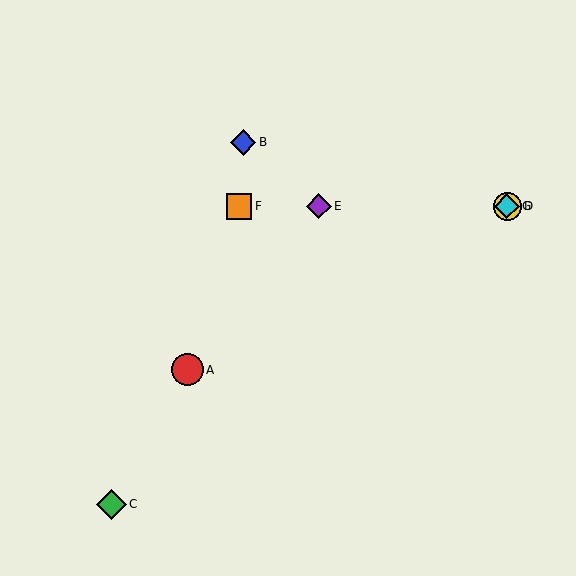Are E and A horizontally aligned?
No, E is at y≈206 and A is at y≈370.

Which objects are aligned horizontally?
Objects D, E, F, G are aligned horizontally.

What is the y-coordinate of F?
Object F is at y≈206.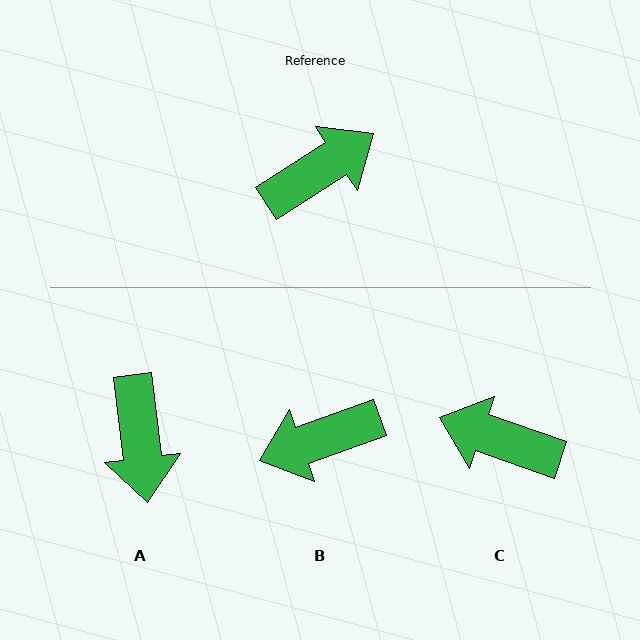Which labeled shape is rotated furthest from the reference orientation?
B, about 166 degrees away.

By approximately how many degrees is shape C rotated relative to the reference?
Approximately 128 degrees counter-clockwise.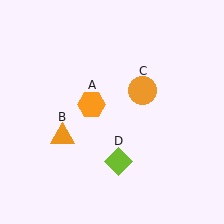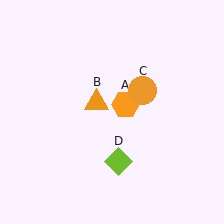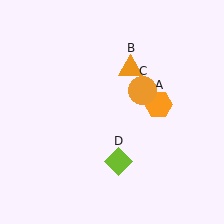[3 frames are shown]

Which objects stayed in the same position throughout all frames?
Orange circle (object C) and lime diamond (object D) remained stationary.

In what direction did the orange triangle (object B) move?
The orange triangle (object B) moved up and to the right.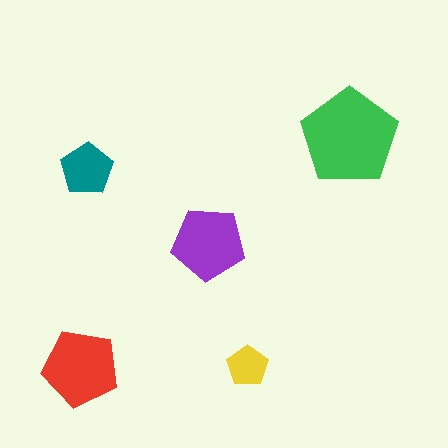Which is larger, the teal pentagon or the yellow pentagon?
The teal one.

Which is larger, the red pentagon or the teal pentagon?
The red one.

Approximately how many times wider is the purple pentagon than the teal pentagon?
About 1.5 times wider.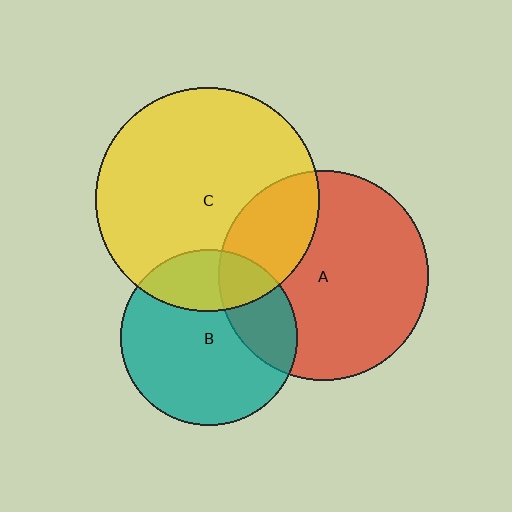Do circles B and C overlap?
Yes.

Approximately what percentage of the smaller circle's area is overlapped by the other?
Approximately 25%.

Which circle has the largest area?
Circle C (yellow).